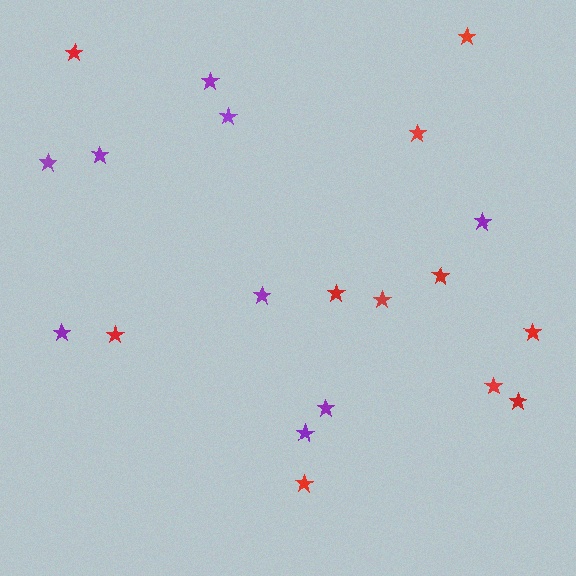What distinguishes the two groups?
There are 2 groups: one group of red stars (11) and one group of purple stars (9).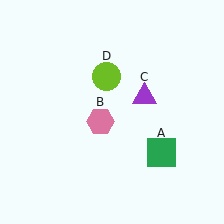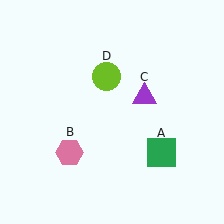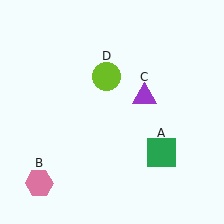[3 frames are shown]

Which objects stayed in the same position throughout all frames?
Green square (object A) and purple triangle (object C) and lime circle (object D) remained stationary.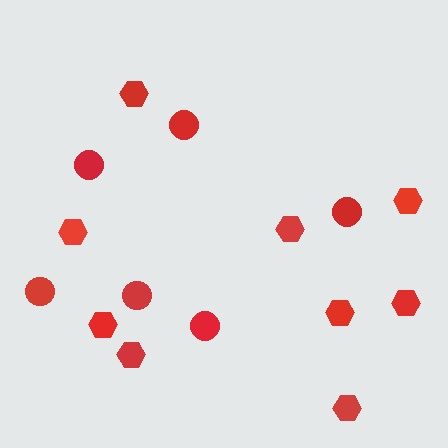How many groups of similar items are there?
There are 2 groups: one group of circles (6) and one group of hexagons (9).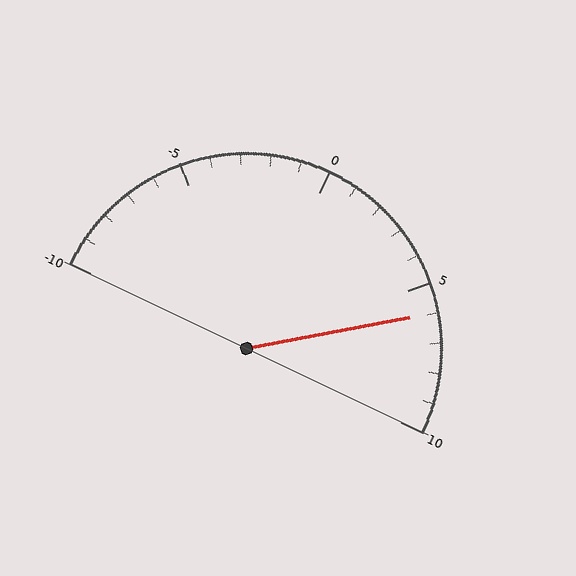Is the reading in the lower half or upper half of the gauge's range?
The reading is in the upper half of the range (-10 to 10).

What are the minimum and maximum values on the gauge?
The gauge ranges from -10 to 10.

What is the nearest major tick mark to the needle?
The nearest major tick mark is 5.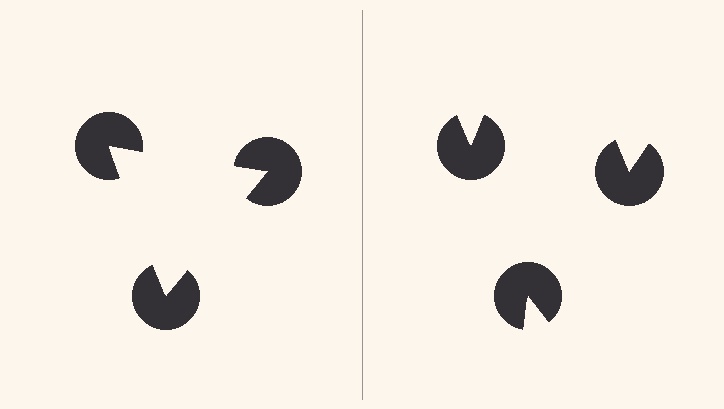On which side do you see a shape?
An illusory triangle appears on the left side. On the right side the wedge cuts are rotated, so no coherent shape forms.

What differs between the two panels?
The pac-man discs are positioned identically on both sides; only the wedge orientations differ. On the left they align to a triangle; on the right they are misaligned.